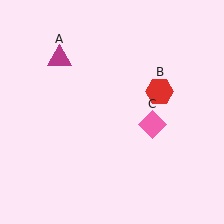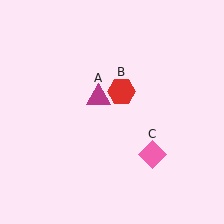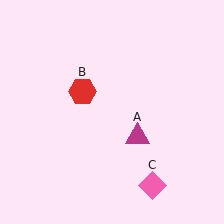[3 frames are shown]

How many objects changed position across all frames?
3 objects changed position: magenta triangle (object A), red hexagon (object B), pink diamond (object C).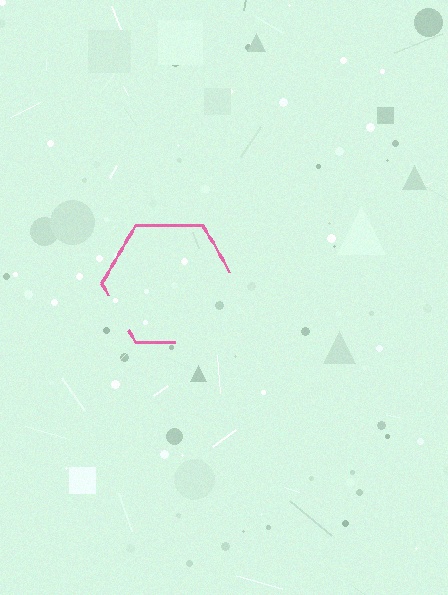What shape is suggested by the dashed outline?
The dashed outline suggests a hexagon.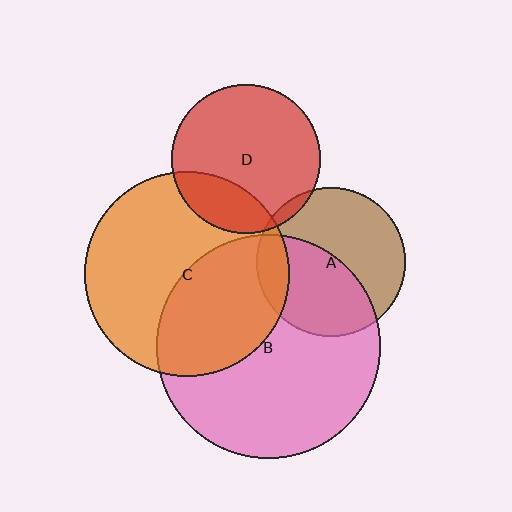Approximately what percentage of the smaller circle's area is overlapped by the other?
Approximately 15%.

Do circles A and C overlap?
Yes.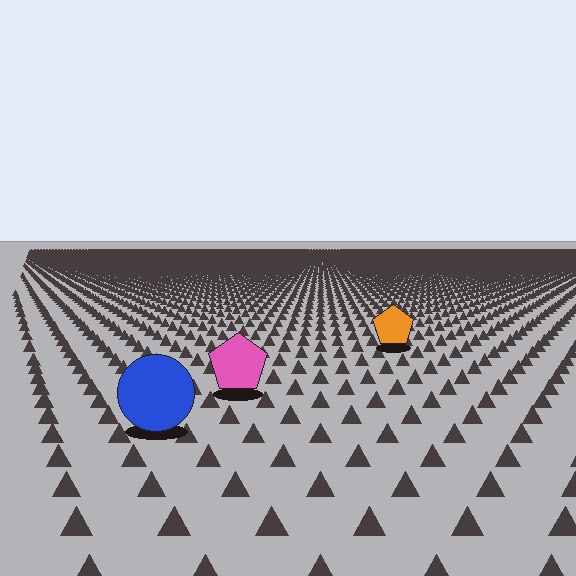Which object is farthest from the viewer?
The orange pentagon is farthest from the viewer. It appears smaller and the ground texture around it is denser.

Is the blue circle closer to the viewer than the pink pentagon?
Yes. The blue circle is closer — you can tell from the texture gradient: the ground texture is coarser near it.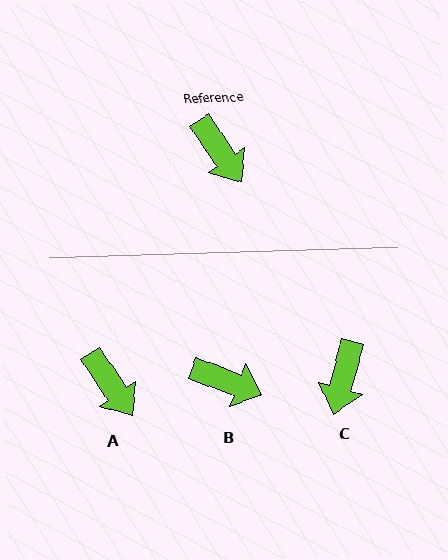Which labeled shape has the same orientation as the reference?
A.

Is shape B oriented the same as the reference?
No, it is off by about 35 degrees.